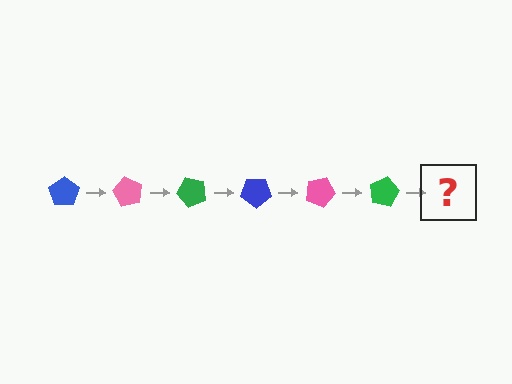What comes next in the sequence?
The next element should be a blue pentagon, rotated 360 degrees from the start.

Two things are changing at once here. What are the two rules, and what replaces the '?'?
The two rules are that it rotates 60 degrees each step and the color cycles through blue, pink, and green. The '?' should be a blue pentagon, rotated 360 degrees from the start.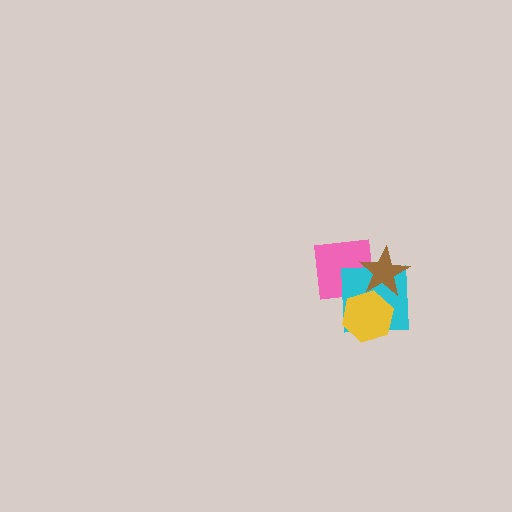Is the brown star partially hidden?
Yes, it is partially covered by another shape.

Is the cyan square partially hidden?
Yes, it is partially covered by another shape.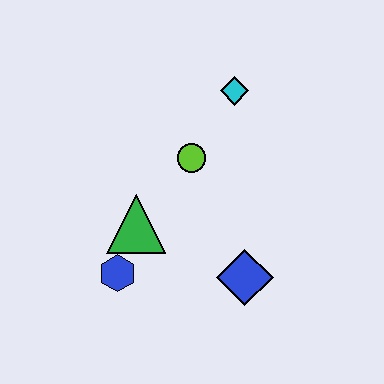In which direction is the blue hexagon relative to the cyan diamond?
The blue hexagon is below the cyan diamond.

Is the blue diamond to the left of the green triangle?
No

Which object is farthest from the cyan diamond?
The blue hexagon is farthest from the cyan diamond.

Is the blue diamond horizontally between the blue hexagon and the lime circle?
No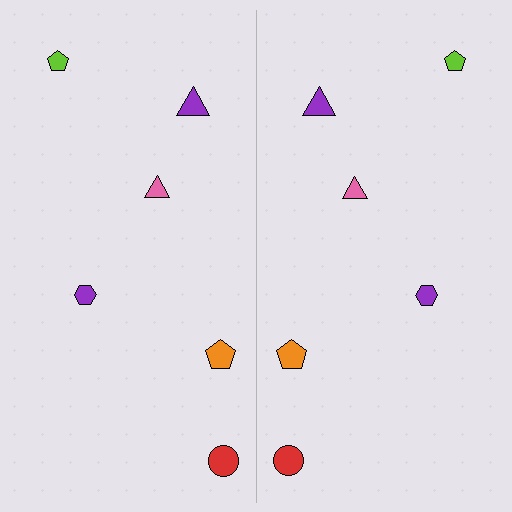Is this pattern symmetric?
Yes, this pattern has bilateral (reflection) symmetry.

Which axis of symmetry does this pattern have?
The pattern has a vertical axis of symmetry running through the center of the image.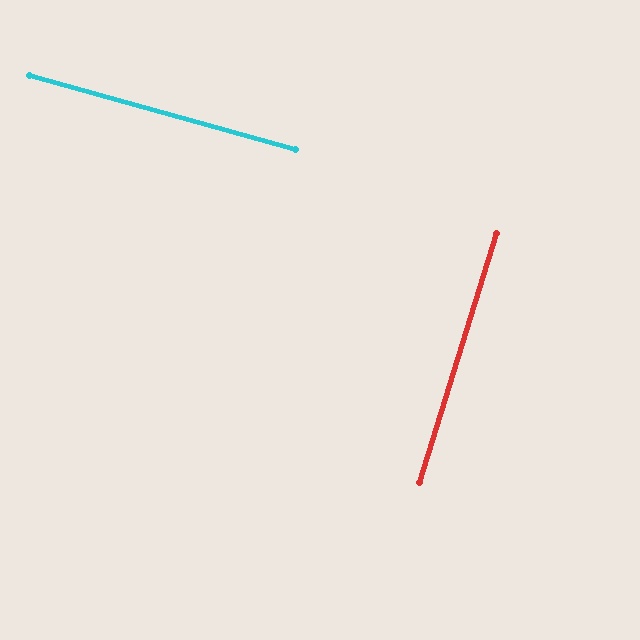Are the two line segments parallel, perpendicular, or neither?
Perpendicular — they meet at approximately 88°.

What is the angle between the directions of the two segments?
Approximately 88 degrees.